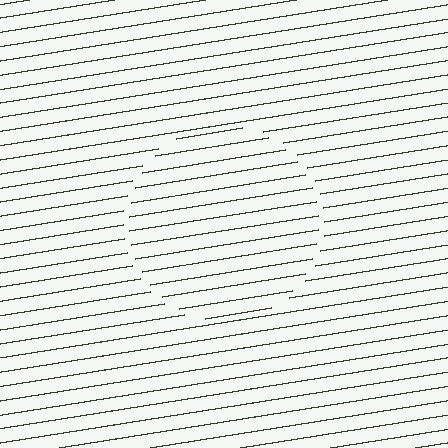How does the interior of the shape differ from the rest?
The interior of the shape contains the same grating, shifted by half a period — the contour is defined by the phase discontinuity where line-ends from the inner and outer gratings abut.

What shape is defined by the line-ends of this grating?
An illusory circle. The interior of the shape contains the same grating, shifted by half a period — the contour is defined by the phase discontinuity where line-ends from the inner and outer gratings abut.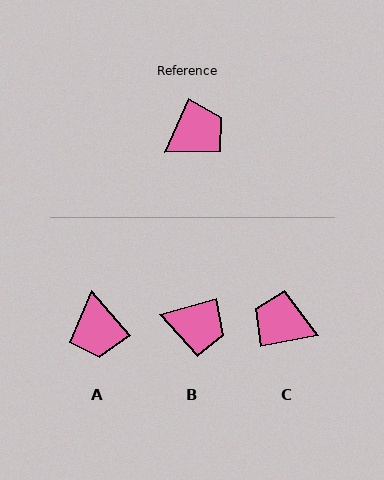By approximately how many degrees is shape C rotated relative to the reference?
Approximately 126 degrees counter-clockwise.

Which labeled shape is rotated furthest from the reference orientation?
C, about 126 degrees away.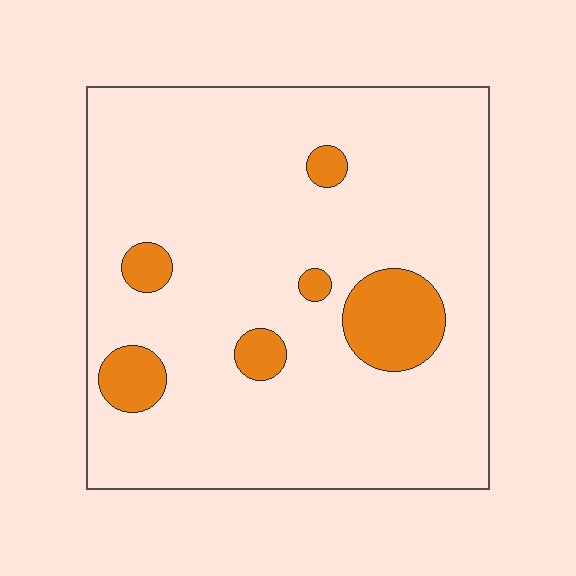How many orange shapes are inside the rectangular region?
6.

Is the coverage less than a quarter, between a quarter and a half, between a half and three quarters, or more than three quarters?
Less than a quarter.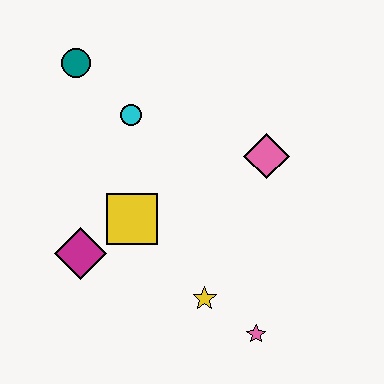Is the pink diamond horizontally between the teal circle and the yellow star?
No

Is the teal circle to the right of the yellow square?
No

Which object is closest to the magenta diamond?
The yellow square is closest to the magenta diamond.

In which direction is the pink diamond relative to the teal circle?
The pink diamond is to the right of the teal circle.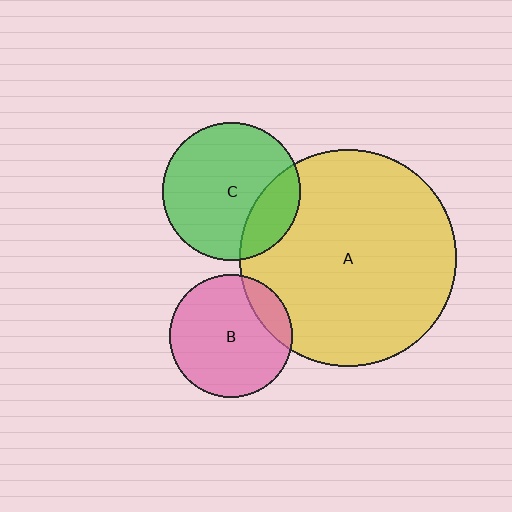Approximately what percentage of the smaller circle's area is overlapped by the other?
Approximately 20%.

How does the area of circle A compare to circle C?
Approximately 2.5 times.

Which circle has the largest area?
Circle A (yellow).